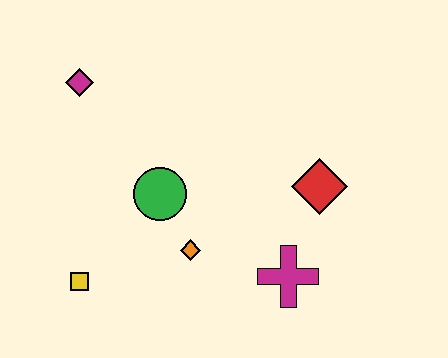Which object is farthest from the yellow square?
The red diamond is farthest from the yellow square.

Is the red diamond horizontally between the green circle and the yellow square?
No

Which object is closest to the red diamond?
The magenta cross is closest to the red diamond.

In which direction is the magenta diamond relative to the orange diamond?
The magenta diamond is above the orange diamond.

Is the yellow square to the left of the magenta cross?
Yes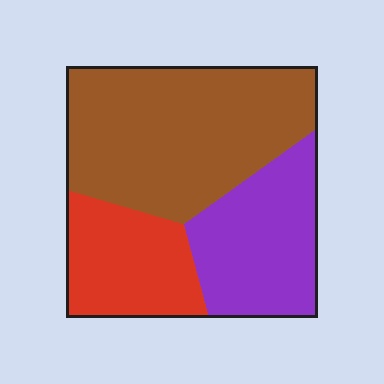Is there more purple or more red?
Purple.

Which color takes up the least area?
Red, at roughly 20%.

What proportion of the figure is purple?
Purple covers about 30% of the figure.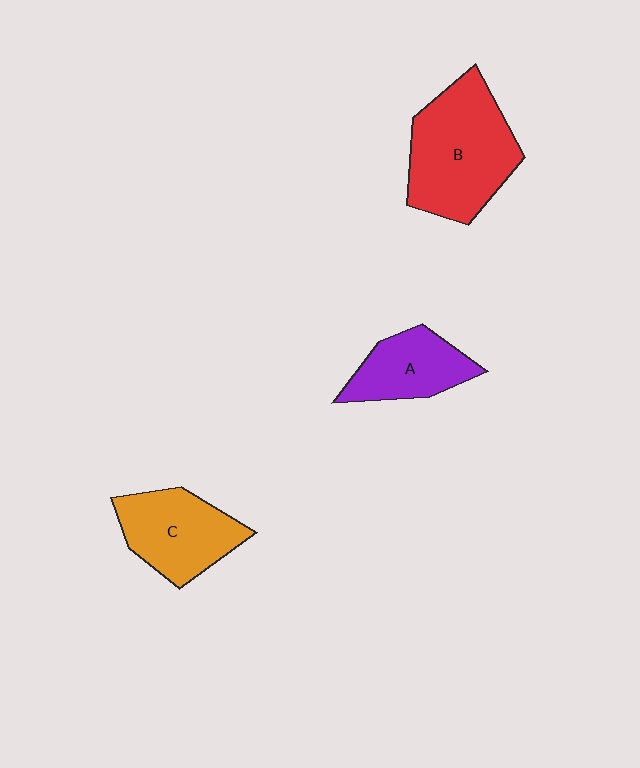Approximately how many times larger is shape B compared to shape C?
Approximately 1.4 times.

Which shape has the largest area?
Shape B (red).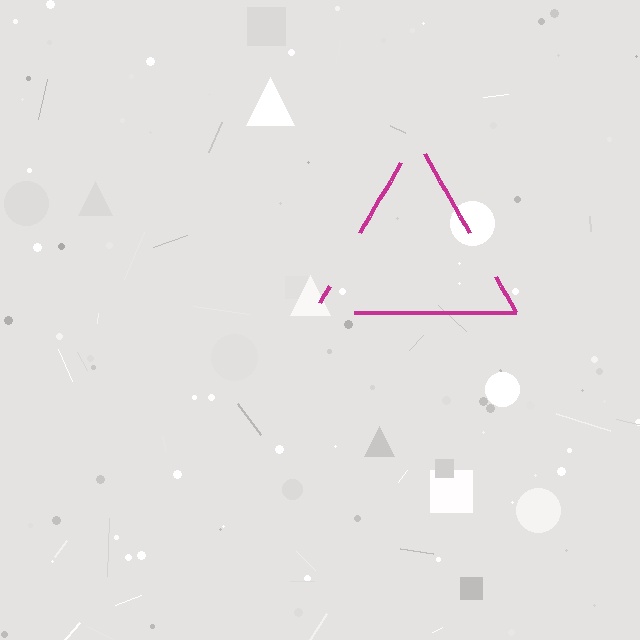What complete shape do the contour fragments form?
The contour fragments form a triangle.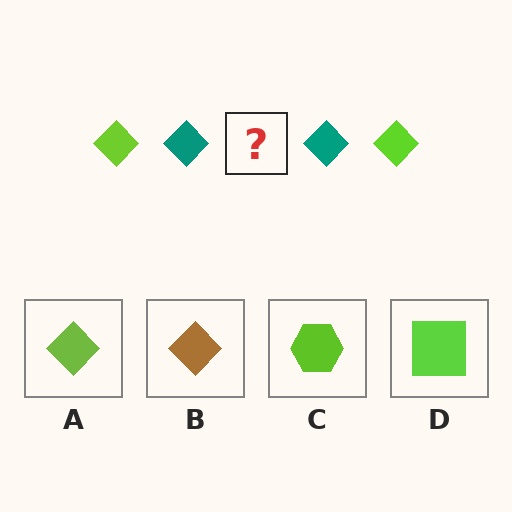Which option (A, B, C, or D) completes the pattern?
A.